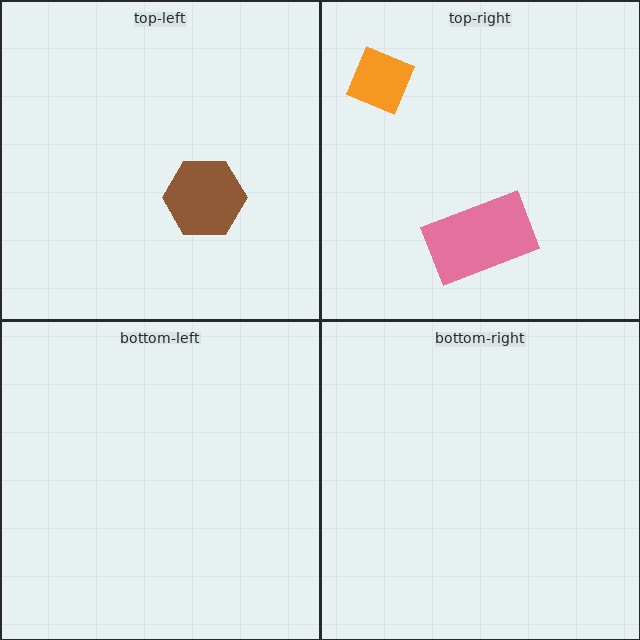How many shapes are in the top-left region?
1.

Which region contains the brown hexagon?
The top-left region.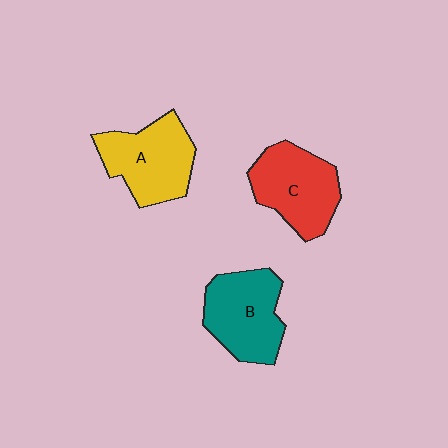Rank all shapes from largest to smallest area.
From largest to smallest: A (yellow), B (teal), C (red).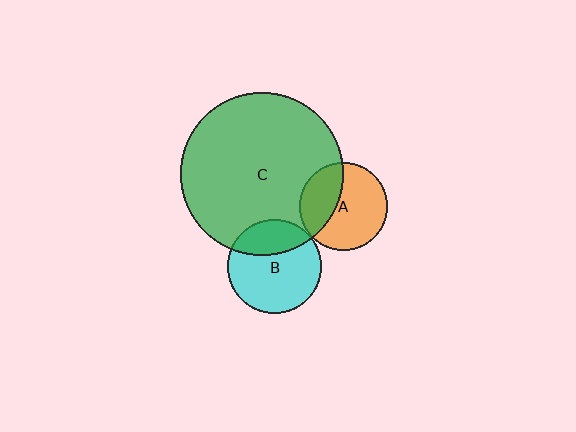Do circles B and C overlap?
Yes.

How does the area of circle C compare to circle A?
Approximately 3.4 times.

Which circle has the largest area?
Circle C (green).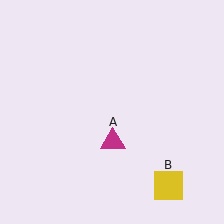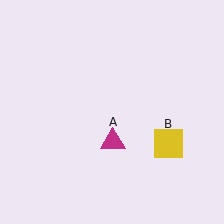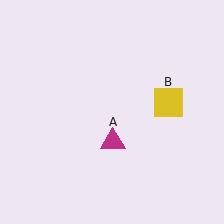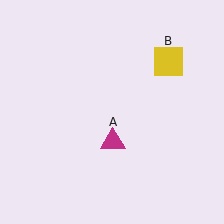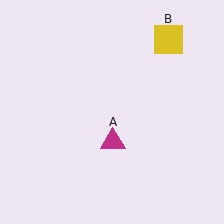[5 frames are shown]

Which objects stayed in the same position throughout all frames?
Magenta triangle (object A) remained stationary.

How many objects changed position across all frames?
1 object changed position: yellow square (object B).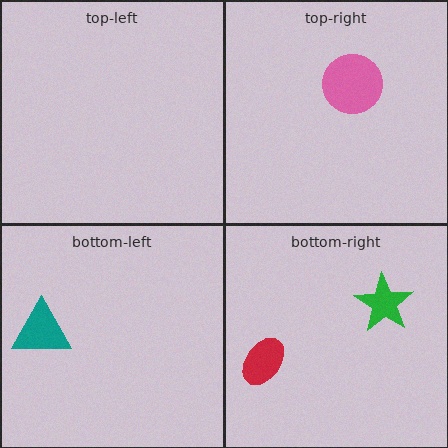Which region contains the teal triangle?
The bottom-left region.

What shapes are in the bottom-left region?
The teal triangle.